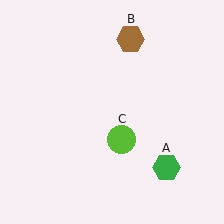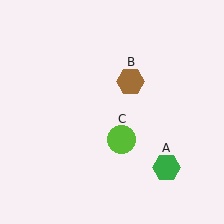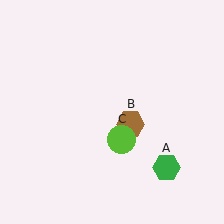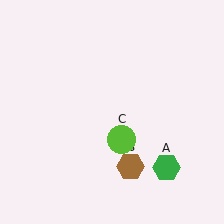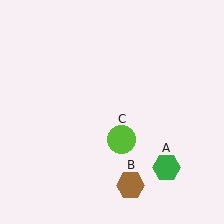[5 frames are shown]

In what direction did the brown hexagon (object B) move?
The brown hexagon (object B) moved down.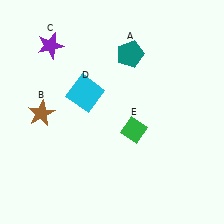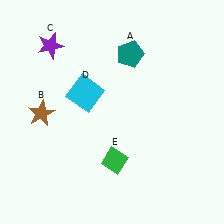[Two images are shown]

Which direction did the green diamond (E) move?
The green diamond (E) moved down.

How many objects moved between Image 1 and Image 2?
1 object moved between the two images.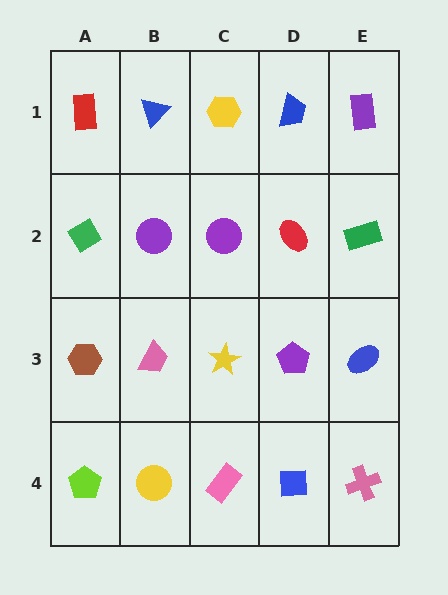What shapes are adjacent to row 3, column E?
A green rectangle (row 2, column E), a pink cross (row 4, column E), a purple pentagon (row 3, column D).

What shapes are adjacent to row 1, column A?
A green diamond (row 2, column A), a blue triangle (row 1, column B).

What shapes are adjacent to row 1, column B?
A purple circle (row 2, column B), a red rectangle (row 1, column A), a yellow hexagon (row 1, column C).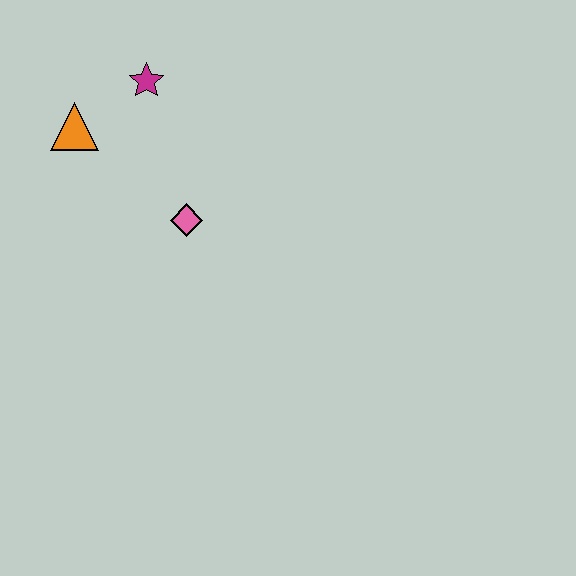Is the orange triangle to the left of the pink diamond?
Yes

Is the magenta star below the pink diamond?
No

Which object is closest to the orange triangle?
The magenta star is closest to the orange triangle.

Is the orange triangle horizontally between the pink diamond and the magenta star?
No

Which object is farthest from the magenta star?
The pink diamond is farthest from the magenta star.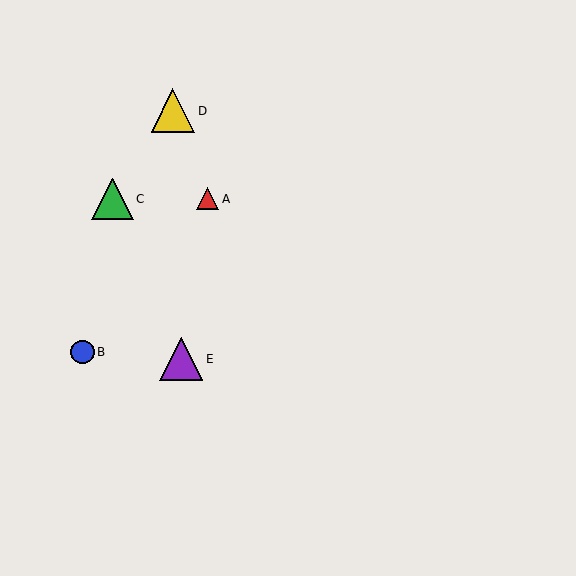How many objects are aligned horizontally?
2 objects (A, C) are aligned horizontally.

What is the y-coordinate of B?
Object B is at y≈352.